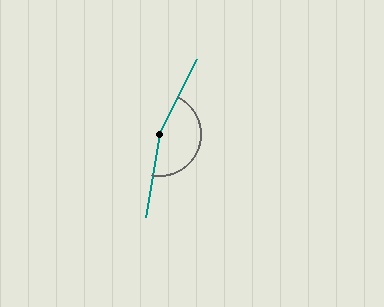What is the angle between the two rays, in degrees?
Approximately 164 degrees.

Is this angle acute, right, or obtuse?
It is obtuse.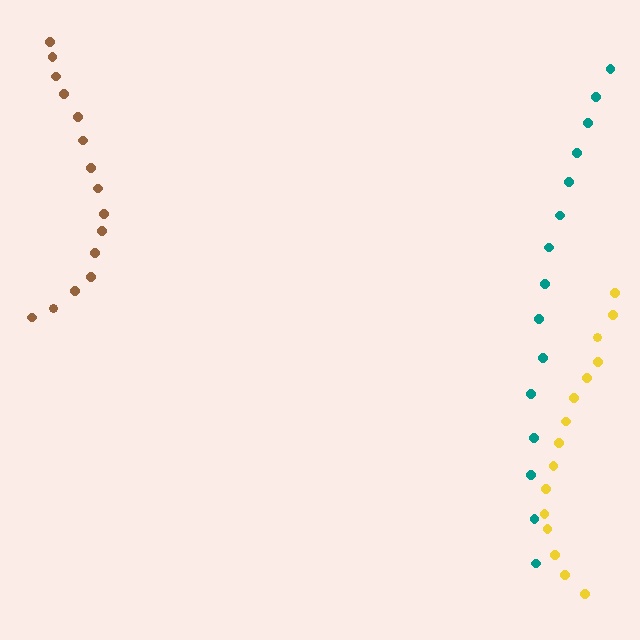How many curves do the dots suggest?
There are 3 distinct paths.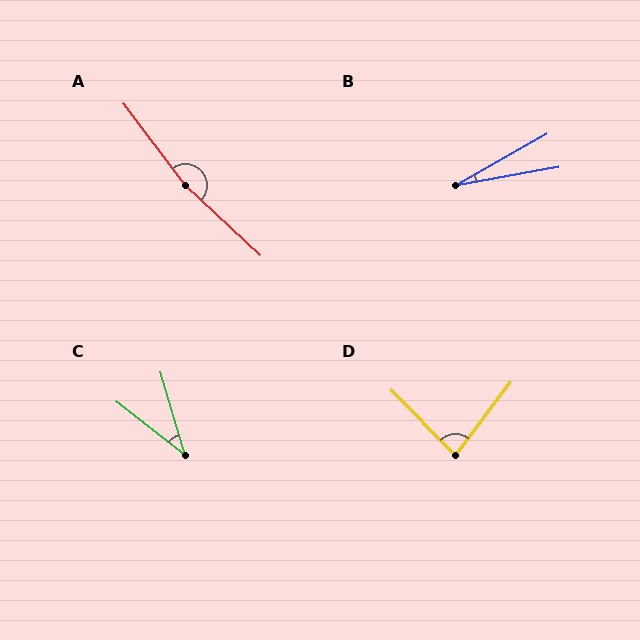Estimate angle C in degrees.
Approximately 36 degrees.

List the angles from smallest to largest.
B (19°), C (36°), D (82°), A (170°).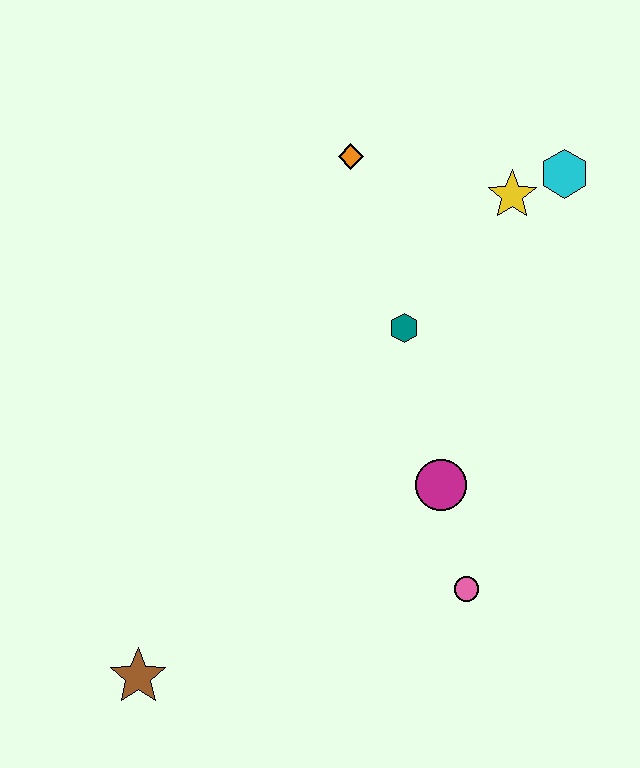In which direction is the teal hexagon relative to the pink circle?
The teal hexagon is above the pink circle.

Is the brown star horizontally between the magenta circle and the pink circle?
No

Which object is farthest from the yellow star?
The brown star is farthest from the yellow star.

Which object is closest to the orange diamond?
The yellow star is closest to the orange diamond.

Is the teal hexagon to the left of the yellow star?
Yes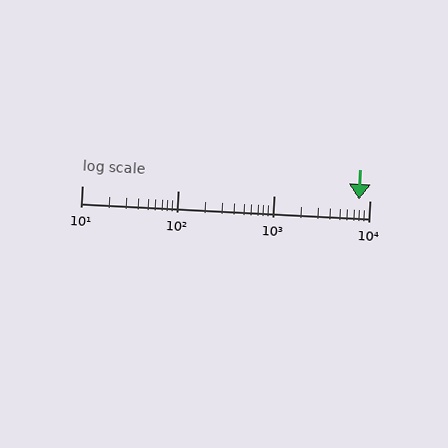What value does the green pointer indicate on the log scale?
The pointer indicates approximately 7800.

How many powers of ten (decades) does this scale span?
The scale spans 3 decades, from 10 to 10000.